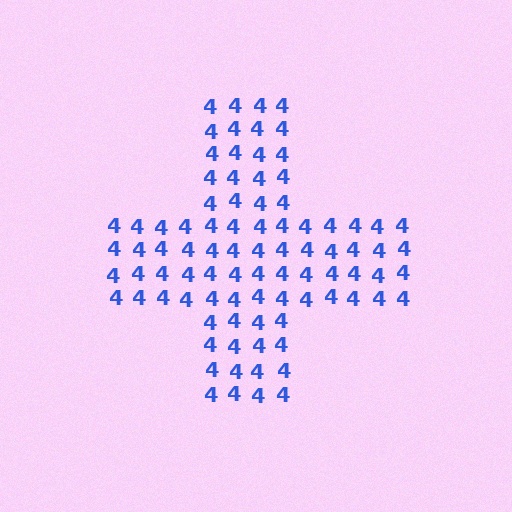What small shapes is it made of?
It is made of small digit 4's.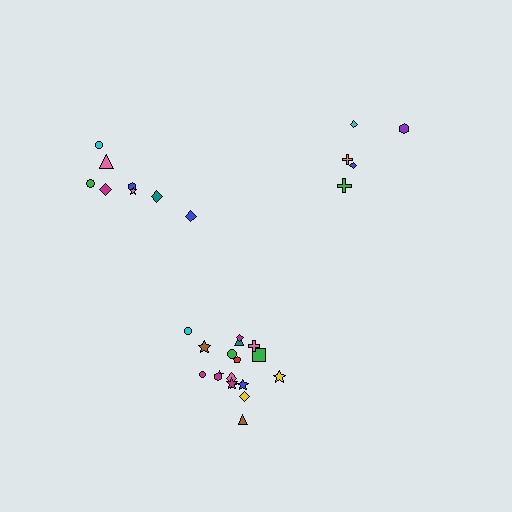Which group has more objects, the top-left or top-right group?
The top-left group.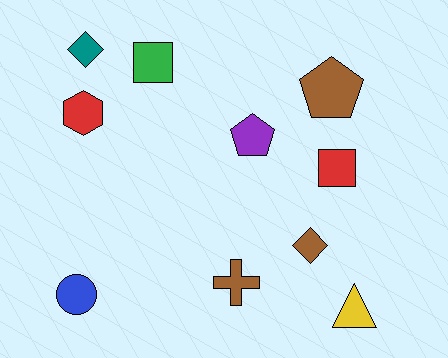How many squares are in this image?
There are 2 squares.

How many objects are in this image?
There are 10 objects.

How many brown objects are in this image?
There are 3 brown objects.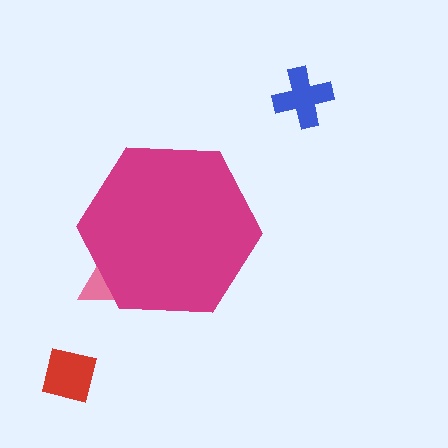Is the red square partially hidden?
No, the red square is fully visible.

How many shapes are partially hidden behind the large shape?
1 shape is partially hidden.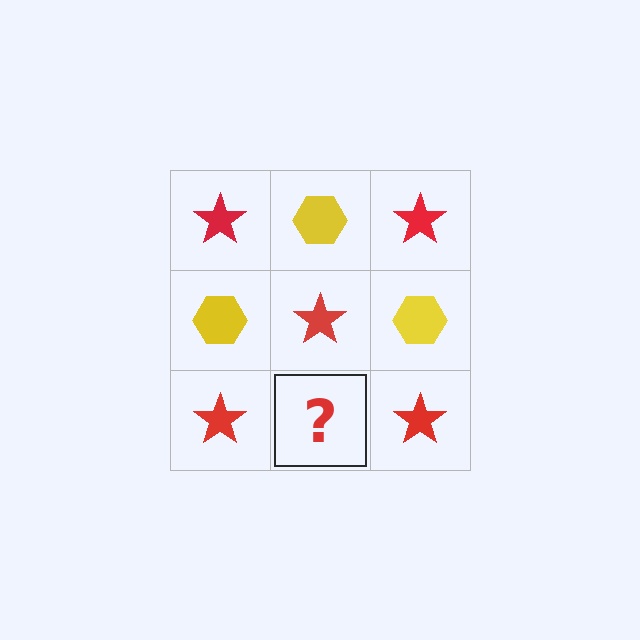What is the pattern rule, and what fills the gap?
The rule is that it alternates red star and yellow hexagon in a checkerboard pattern. The gap should be filled with a yellow hexagon.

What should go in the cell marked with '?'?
The missing cell should contain a yellow hexagon.